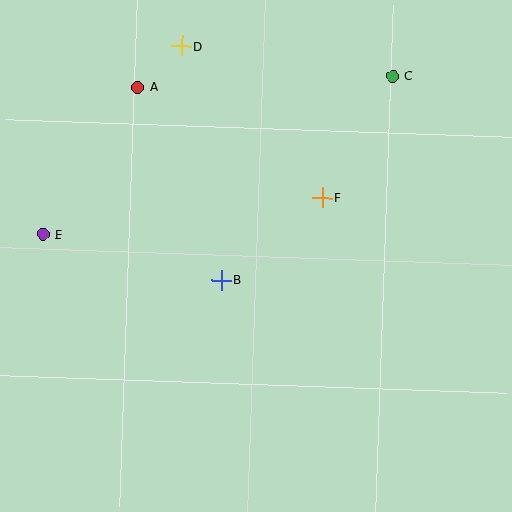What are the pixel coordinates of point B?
Point B is at (221, 280).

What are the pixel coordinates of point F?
Point F is at (322, 198).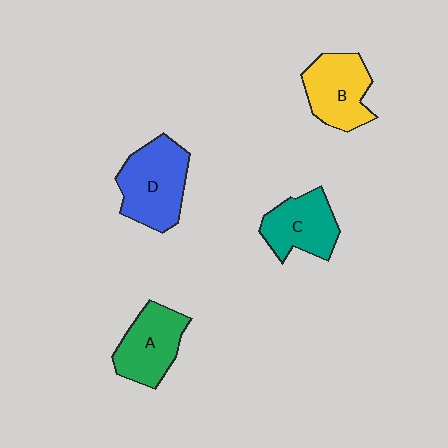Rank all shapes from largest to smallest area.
From largest to smallest: D (blue), B (yellow), A (green), C (teal).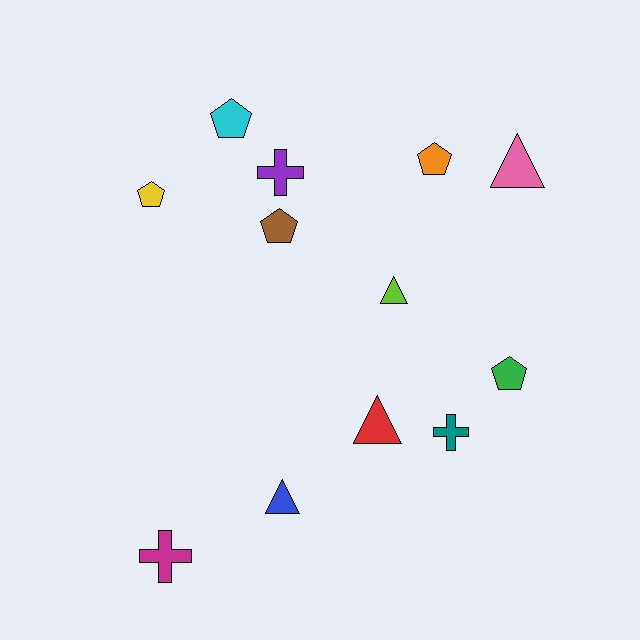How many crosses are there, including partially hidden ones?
There are 3 crosses.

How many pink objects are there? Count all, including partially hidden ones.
There is 1 pink object.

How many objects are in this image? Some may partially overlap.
There are 12 objects.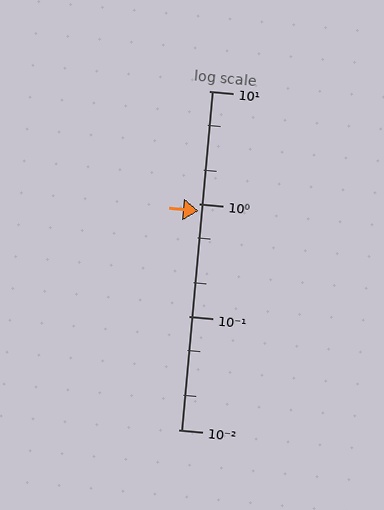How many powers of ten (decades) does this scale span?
The scale spans 3 decades, from 0.01 to 10.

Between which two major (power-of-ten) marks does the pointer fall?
The pointer is between 0.1 and 1.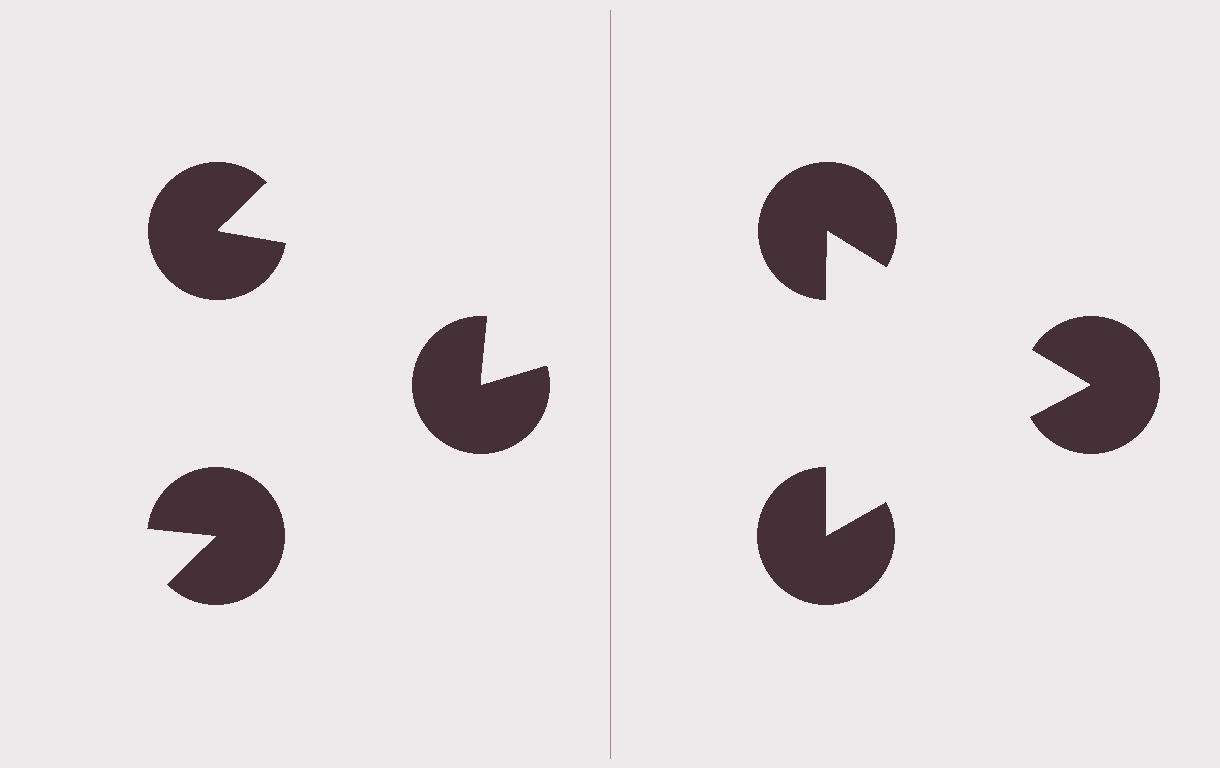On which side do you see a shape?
An illusory triangle appears on the right side. On the left side the wedge cuts are rotated, so no coherent shape forms.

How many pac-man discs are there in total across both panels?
6 — 3 on each side.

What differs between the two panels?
The pac-man discs are positioned identically on both sides; only the wedge orientations differ. On the right they align to a triangle; on the left they are misaligned.